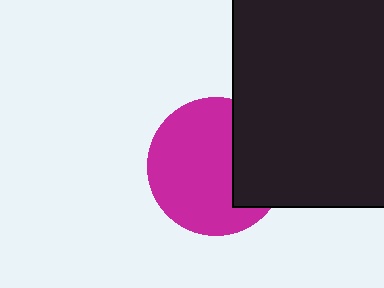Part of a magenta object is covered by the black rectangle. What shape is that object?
It is a circle.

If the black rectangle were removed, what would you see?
You would see the complete magenta circle.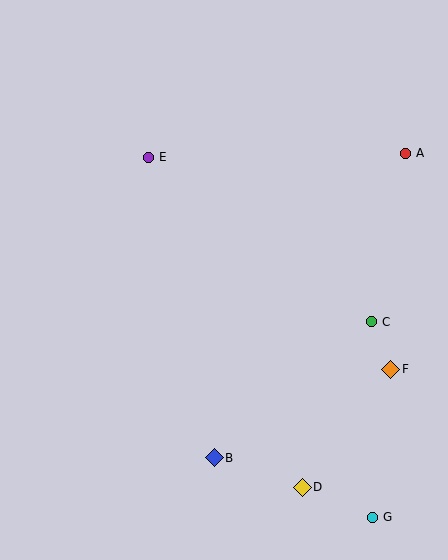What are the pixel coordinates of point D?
Point D is at (302, 487).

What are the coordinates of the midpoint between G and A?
The midpoint between G and A is at (389, 335).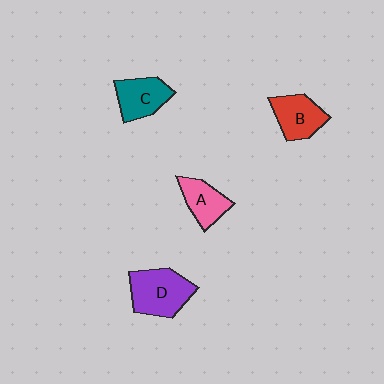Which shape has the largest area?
Shape D (purple).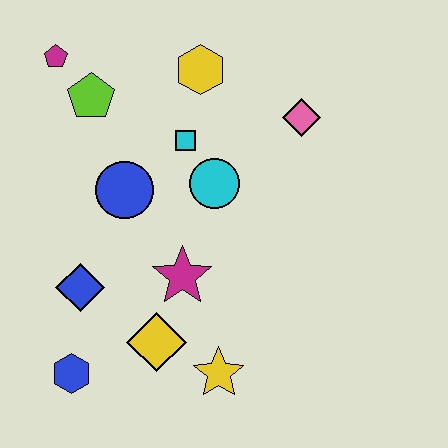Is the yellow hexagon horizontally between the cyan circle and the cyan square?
Yes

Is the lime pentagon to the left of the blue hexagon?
No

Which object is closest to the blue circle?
The cyan square is closest to the blue circle.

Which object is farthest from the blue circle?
The yellow star is farthest from the blue circle.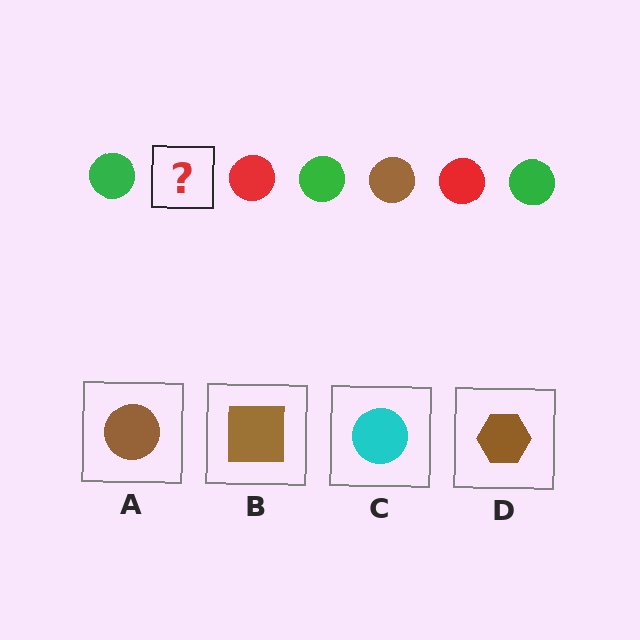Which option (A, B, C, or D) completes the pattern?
A.